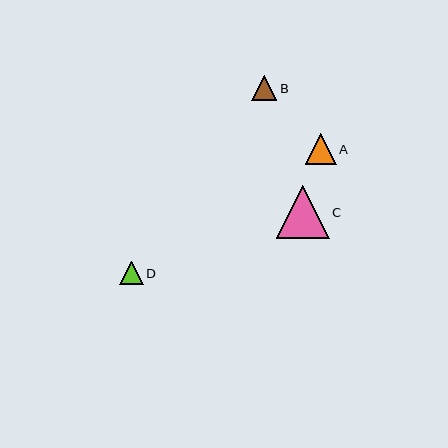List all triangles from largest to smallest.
From largest to smallest: C, A, B, D.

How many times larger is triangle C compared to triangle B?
Triangle C is approximately 2.1 times the size of triangle B.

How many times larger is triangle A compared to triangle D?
Triangle A is approximately 1.3 times the size of triangle D.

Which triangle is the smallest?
Triangle D is the smallest with a size of approximately 24 pixels.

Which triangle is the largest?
Triangle C is the largest with a size of approximately 53 pixels.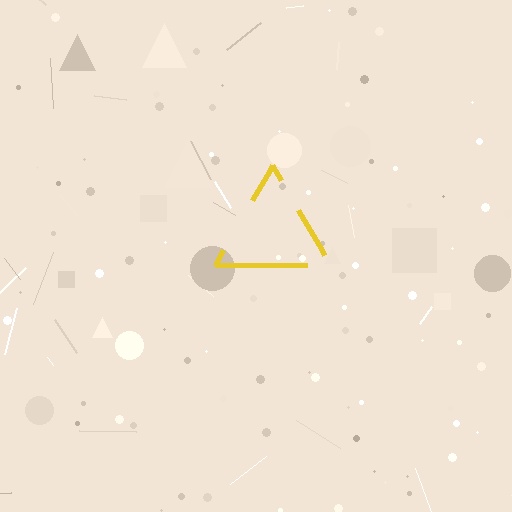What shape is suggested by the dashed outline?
The dashed outline suggests a triangle.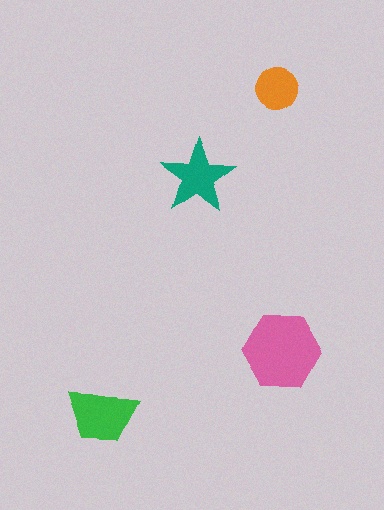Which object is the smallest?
The orange circle.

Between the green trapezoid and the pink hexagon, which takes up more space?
The pink hexagon.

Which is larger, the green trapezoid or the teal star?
The green trapezoid.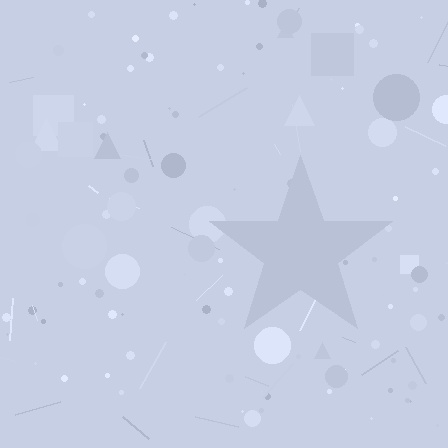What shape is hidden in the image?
A star is hidden in the image.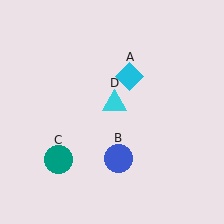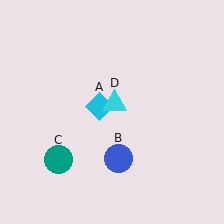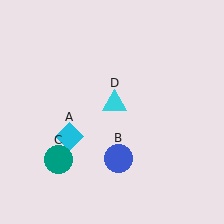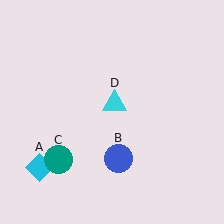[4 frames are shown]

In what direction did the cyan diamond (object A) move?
The cyan diamond (object A) moved down and to the left.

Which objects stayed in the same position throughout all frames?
Blue circle (object B) and teal circle (object C) and cyan triangle (object D) remained stationary.